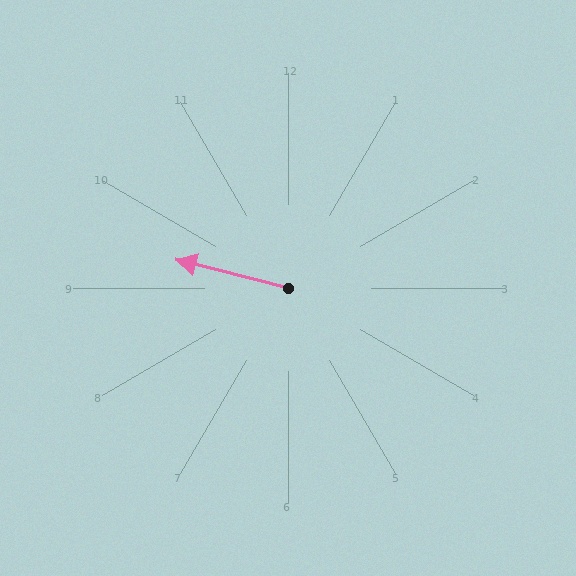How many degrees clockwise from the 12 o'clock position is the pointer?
Approximately 284 degrees.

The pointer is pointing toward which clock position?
Roughly 9 o'clock.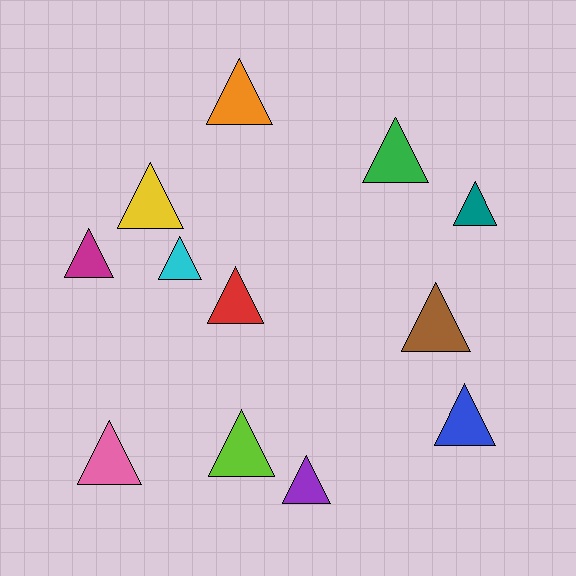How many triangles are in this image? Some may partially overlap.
There are 12 triangles.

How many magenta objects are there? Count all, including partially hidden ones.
There is 1 magenta object.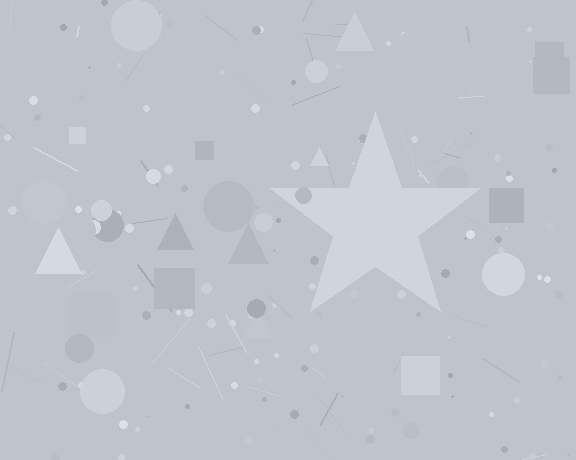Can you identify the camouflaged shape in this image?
The camouflaged shape is a star.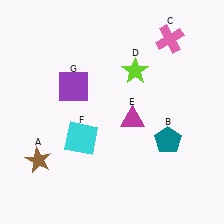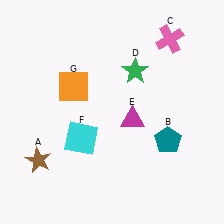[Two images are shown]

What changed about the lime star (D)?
In Image 1, D is lime. In Image 2, it changed to green.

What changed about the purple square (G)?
In Image 1, G is purple. In Image 2, it changed to orange.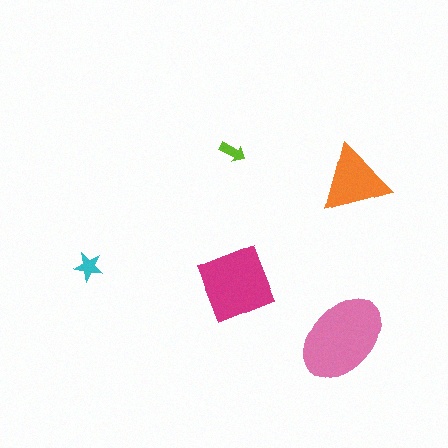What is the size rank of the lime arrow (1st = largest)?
5th.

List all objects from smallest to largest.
The lime arrow, the cyan star, the orange triangle, the magenta diamond, the pink ellipse.